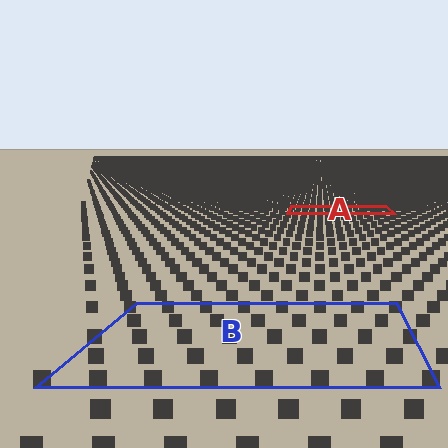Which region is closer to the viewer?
Region B is closer. The texture elements there are larger and more spread out.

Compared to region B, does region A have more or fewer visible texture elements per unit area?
Region A has more texture elements per unit area — they are packed more densely because it is farther away.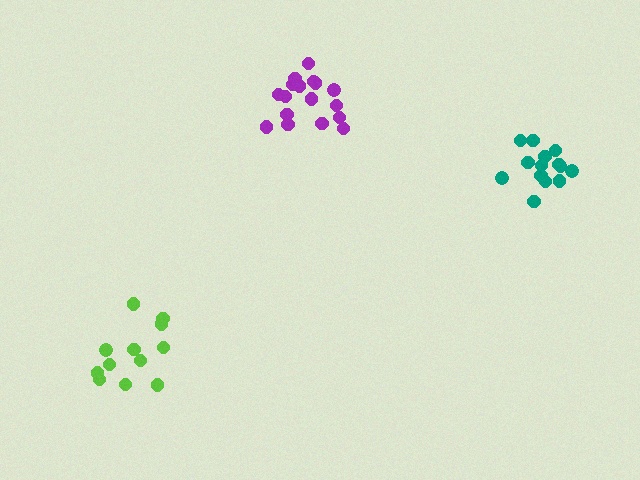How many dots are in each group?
Group 1: 17 dots, Group 2: 14 dots, Group 3: 12 dots (43 total).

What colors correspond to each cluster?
The clusters are colored: purple, teal, lime.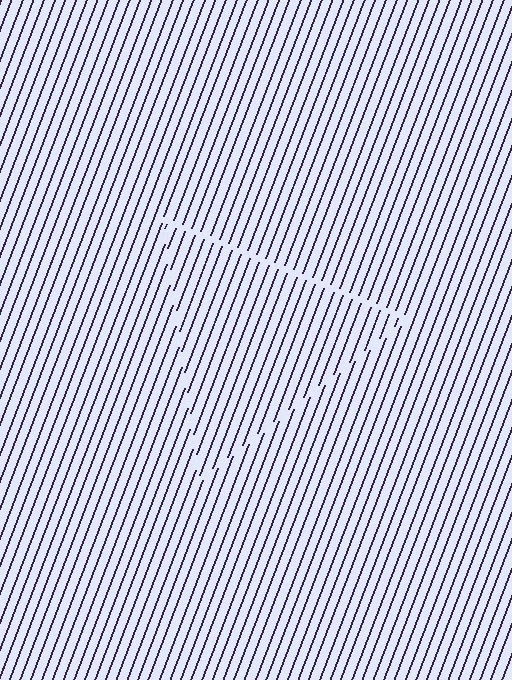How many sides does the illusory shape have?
3 sides — the line-ends trace a triangle.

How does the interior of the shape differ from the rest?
The interior of the shape contains the same grating, shifted by half a period — the contour is defined by the phase discontinuity where line-ends from the inner and outer gratings abut.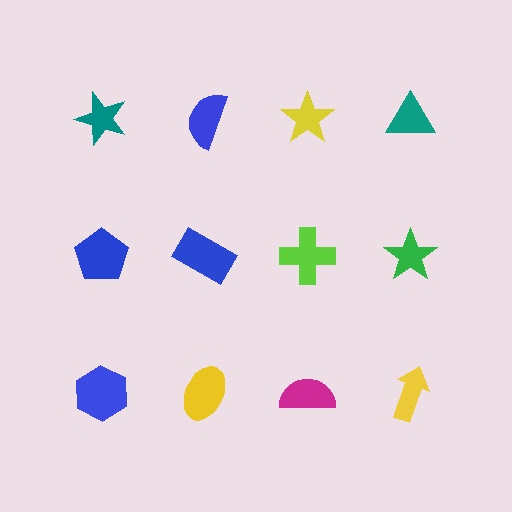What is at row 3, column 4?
A yellow arrow.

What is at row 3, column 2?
A yellow ellipse.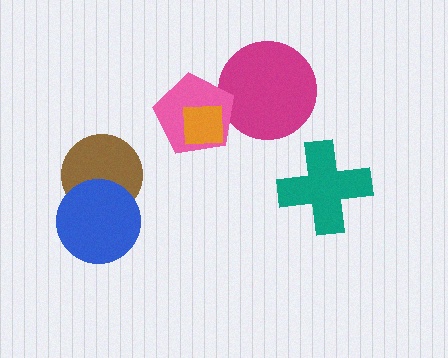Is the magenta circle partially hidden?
Yes, it is partially covered by another shape.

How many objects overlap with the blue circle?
1 object overlaps with the blue circle.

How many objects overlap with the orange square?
1 object overlaps with the orange square.